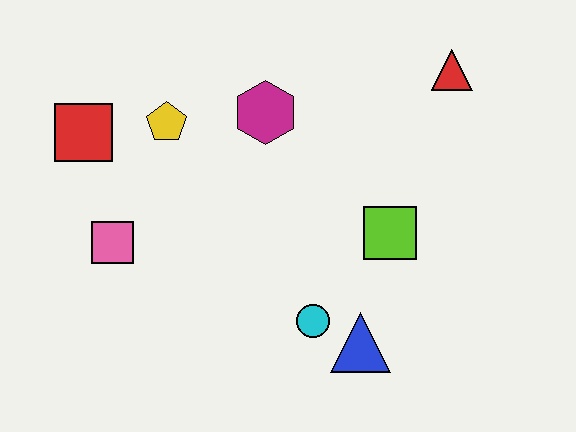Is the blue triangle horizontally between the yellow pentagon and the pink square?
No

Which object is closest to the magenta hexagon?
The yellow pentagon is closest to the magenta hexagon.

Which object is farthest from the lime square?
The red square is farthest from the lime square.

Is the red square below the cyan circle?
No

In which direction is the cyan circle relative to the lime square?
The cyan circle is below the lime square.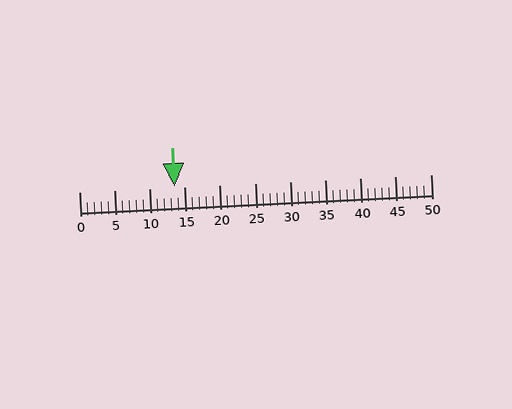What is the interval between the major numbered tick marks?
The major tick marks are spaced 5 units apart.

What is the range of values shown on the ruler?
The ruler shows values from 0 to 50.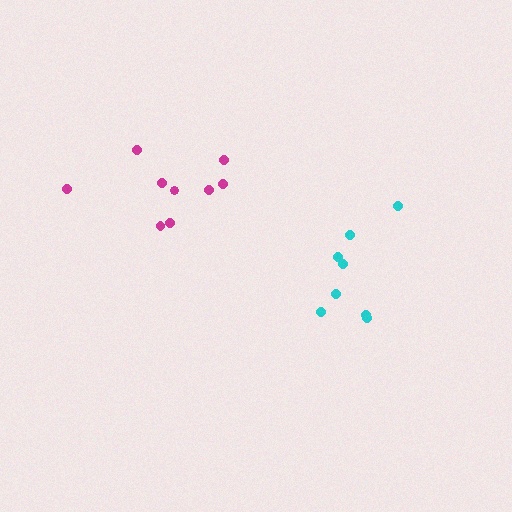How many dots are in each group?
Group 1: 8 dots, Group 2: 9 dots (17 total).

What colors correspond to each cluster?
The clusters are colored: cyan, magenta.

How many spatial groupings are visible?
There are 2 spatial groupings.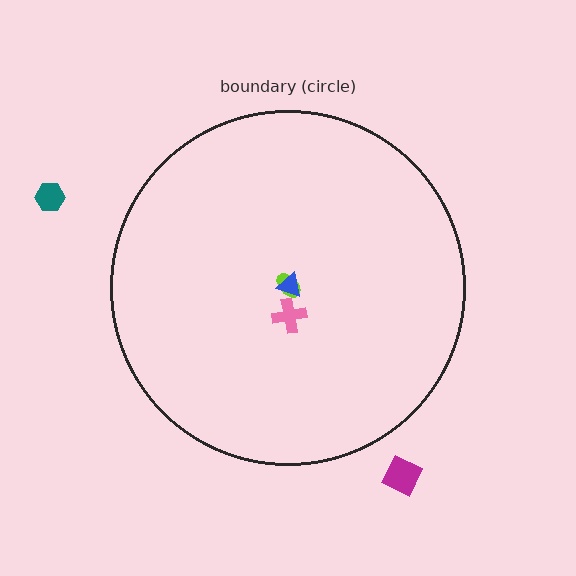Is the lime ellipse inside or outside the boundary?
Inside.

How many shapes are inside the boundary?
3 inside, 2 outside.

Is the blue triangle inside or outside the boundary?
Inside.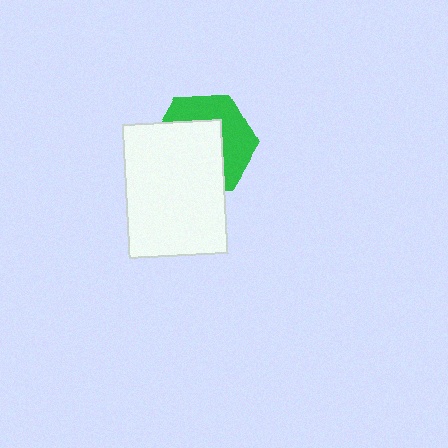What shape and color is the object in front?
The object in front is a white rectangle.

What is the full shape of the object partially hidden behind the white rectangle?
The partially hidden object is a green hexagon.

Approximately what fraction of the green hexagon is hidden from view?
Roughly 57% of the green hexagon is hidden behind the white rectangle.